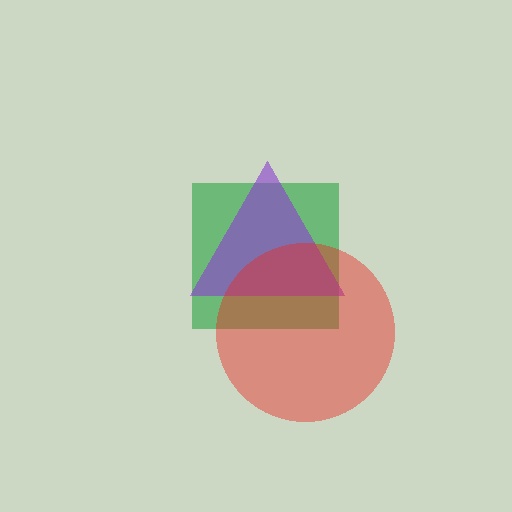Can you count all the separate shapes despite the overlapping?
Yes, there are 3 separate shapes.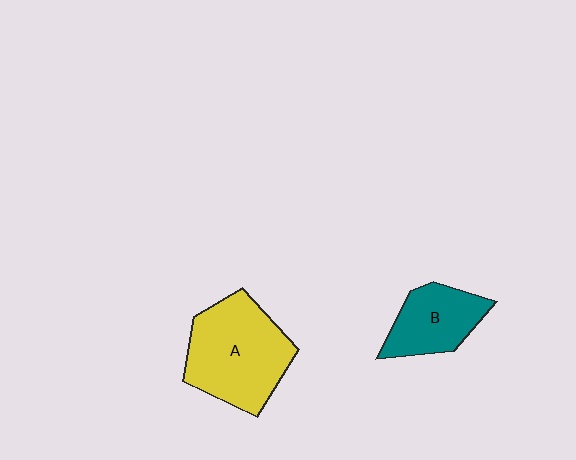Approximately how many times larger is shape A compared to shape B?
Approximately 1.7 times.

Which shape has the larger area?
Shape A (yellow).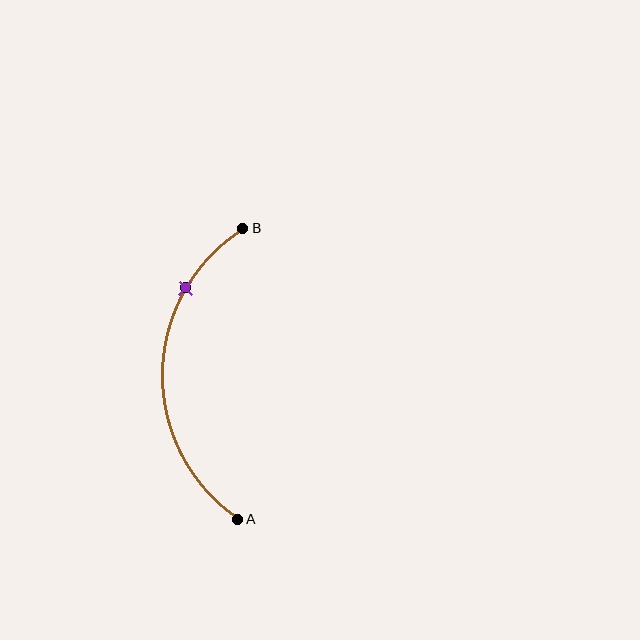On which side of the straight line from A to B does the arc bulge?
The arc bulges to the left of the straight line connecting A and B.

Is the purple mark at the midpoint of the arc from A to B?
No. The purple mark lies on the arc but is closer to endpoint B. The arc midpoint would be at the point on the curve equidistant along the arc from both A and B.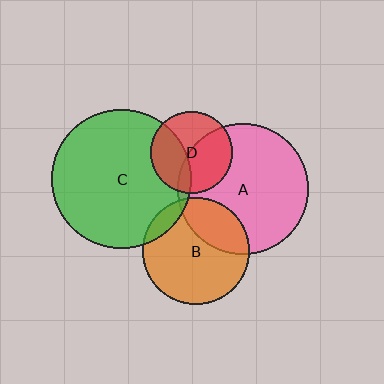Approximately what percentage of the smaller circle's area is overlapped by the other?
Approximately 30%.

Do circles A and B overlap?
Yes.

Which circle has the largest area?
Circle C (green).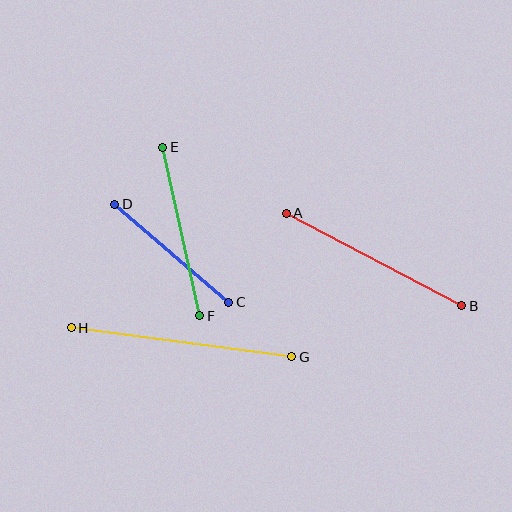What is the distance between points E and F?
The distance is approximately 172 pixels.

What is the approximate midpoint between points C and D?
The midpoint is at approximately (172, 253) pixels.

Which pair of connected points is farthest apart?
Points G and H are farthest apart.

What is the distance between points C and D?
The distance is approximately 150 pixels.